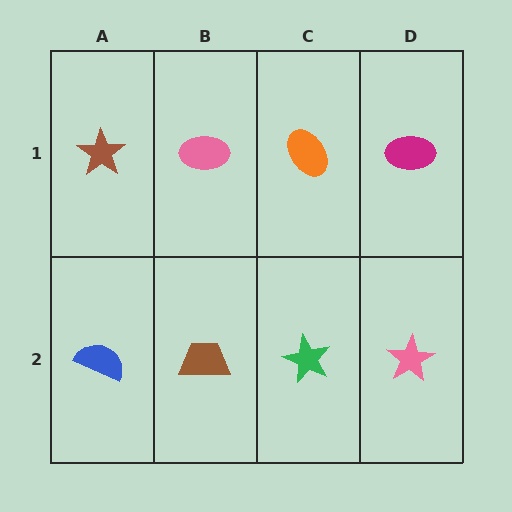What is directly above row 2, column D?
A magenta ellipse.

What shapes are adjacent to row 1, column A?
A blue semicircle (row 2, column A), a pink ellipse (row 1, column B).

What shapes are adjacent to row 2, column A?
A brown star (row 1, column A), a brown trapezoid (row 2, column B).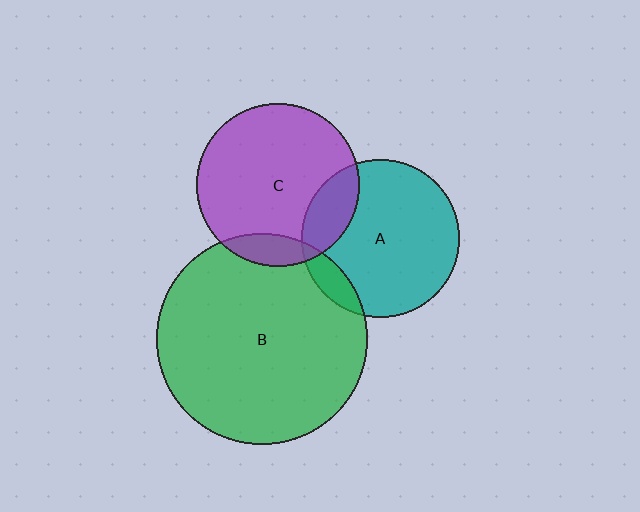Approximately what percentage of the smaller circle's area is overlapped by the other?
Approximately 20%.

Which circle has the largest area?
Circle B (green).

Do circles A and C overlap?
Yes.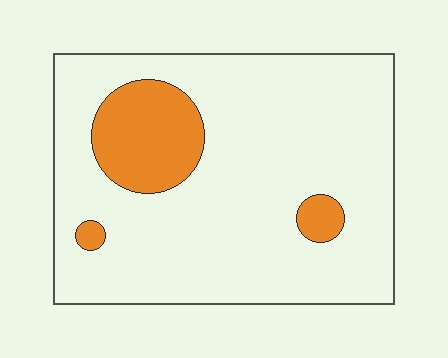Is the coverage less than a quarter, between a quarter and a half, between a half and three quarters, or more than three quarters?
Less than a quarter.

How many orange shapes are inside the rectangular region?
3.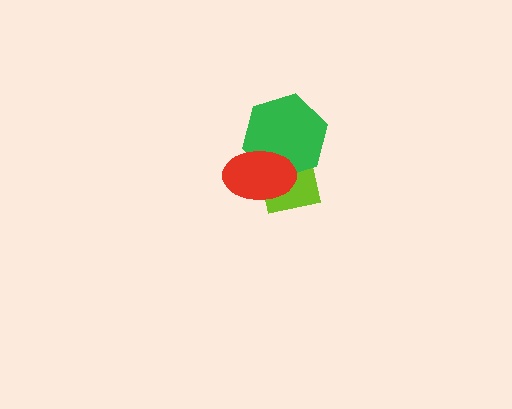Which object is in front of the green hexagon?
The red ellipse is in front of the green hexagon.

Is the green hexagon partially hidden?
Yes, it is partially covered by another shape.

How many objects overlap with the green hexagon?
2 objects overlap with the green hexagon.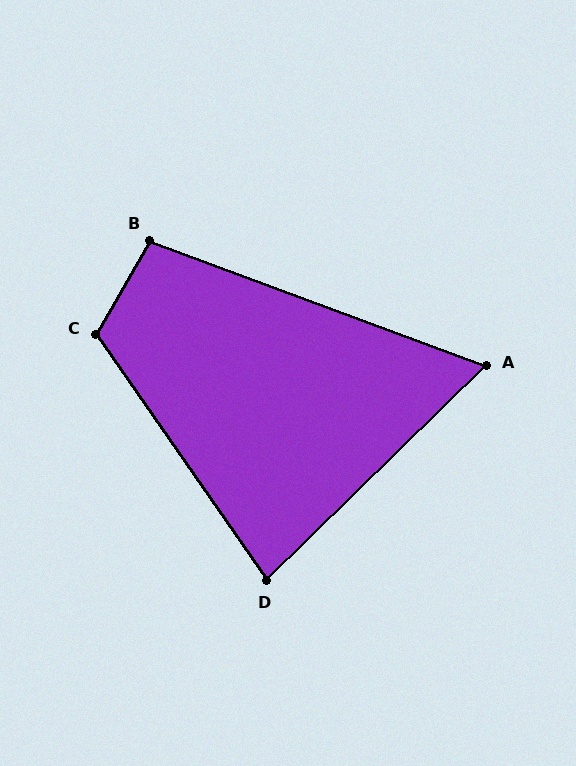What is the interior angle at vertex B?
Approximately 100 degrees (obtuse).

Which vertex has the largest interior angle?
C, at approximately 115 degrees.